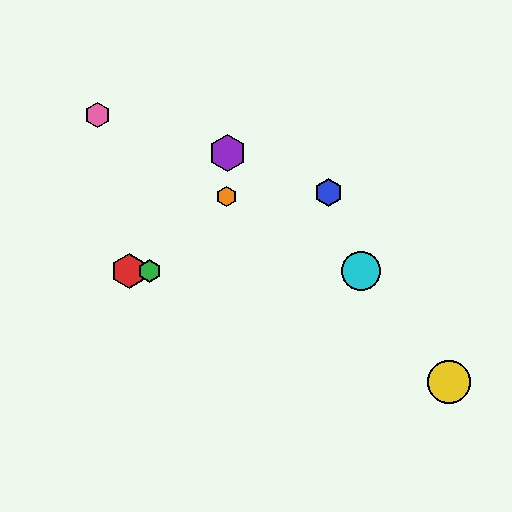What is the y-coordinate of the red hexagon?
The red hexagon is at y≈271.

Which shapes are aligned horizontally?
The red hexagon, the green hexagon, the cyan circle are aligned horizontally.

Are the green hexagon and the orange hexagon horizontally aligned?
No, the green hexagon is at y≈271 and the orange hexagon is at y≈196.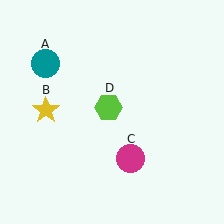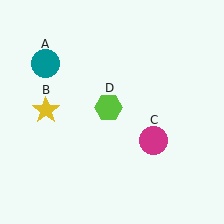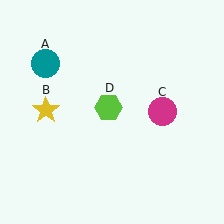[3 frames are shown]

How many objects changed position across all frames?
1 object changed position: magenta circle (object C).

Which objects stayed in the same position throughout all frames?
Teal circle (object A) and yellow star (object B) and lime hexagon (object D) remained stationary.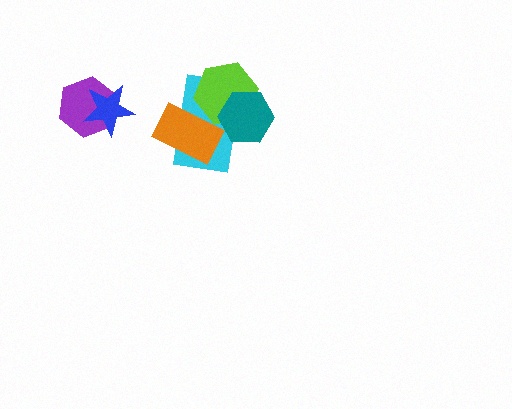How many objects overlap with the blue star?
1 object overlaps with the blue star.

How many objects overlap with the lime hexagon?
3 objects overlap with the lime hexagon.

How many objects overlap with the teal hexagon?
2 objects overlap with the teal hexagon.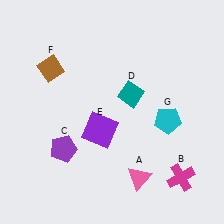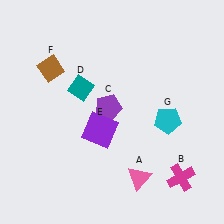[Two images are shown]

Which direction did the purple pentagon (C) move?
The purple pentagon (C) moved right.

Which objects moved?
The objects that moved are: the purple pentagon (C), the teal diamond (D).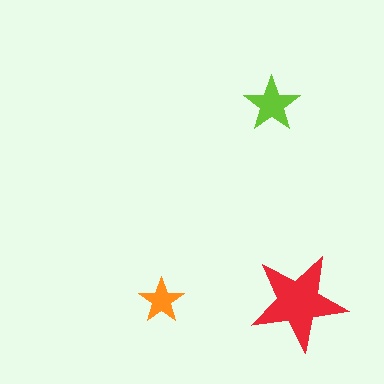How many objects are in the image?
There are 3 objects in the image.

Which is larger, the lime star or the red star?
The red one.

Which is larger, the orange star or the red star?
The red one.